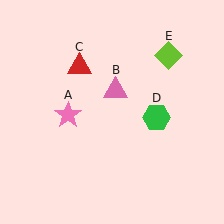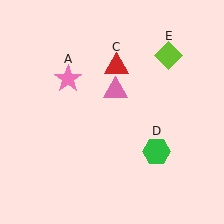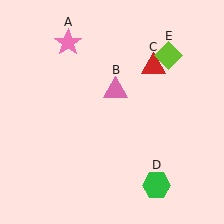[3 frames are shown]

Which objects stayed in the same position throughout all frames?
Pink triangle (object B) and lime diamond (object E) remained stationary.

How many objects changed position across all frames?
3 objects changed position: pink star (object A), red triangle (object C), green hexagon (object D).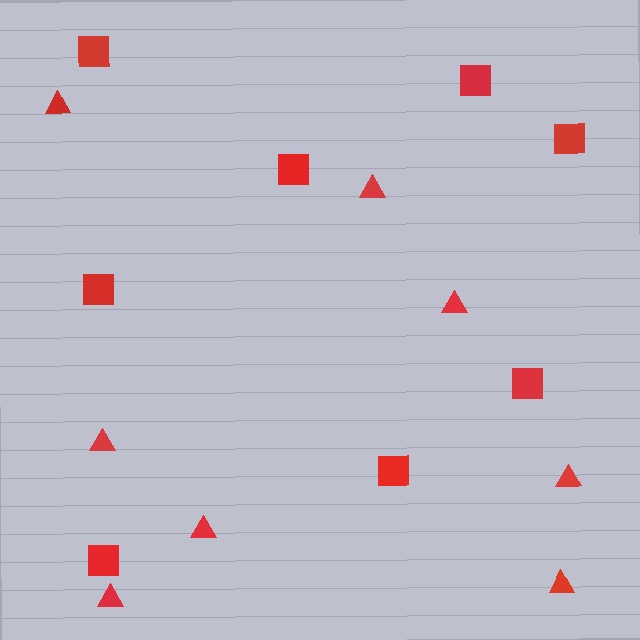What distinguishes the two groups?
There are 2 groups: one group of triangles (8) and one group of squares (8).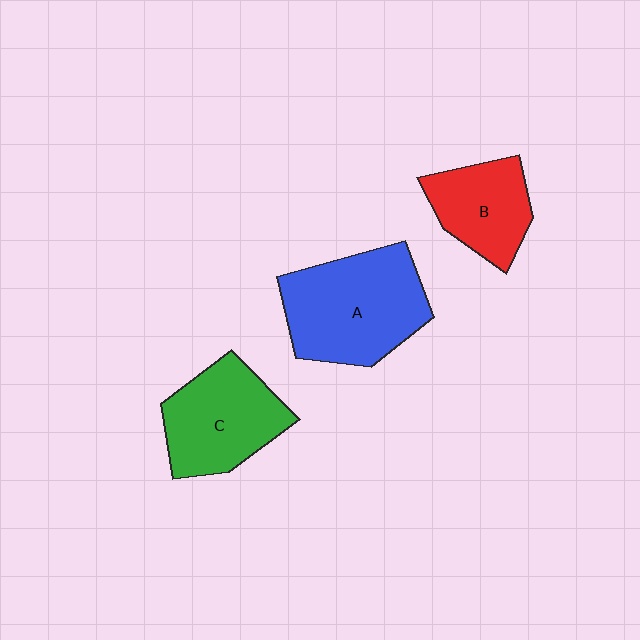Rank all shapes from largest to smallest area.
From largest to smallest: A (blue), C (green), B (red).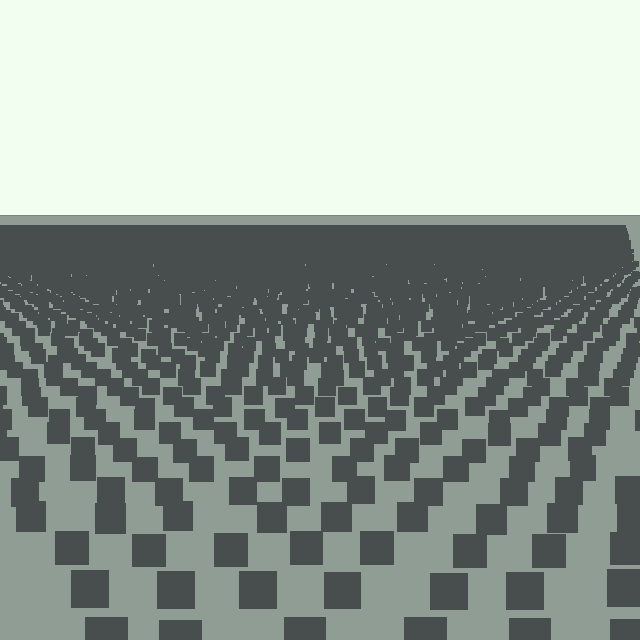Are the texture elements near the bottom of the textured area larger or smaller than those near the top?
Larger. Near the bottom, elements are closer to the viewer and appear at a bigger on-screen size.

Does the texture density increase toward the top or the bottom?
Density increases toward the top.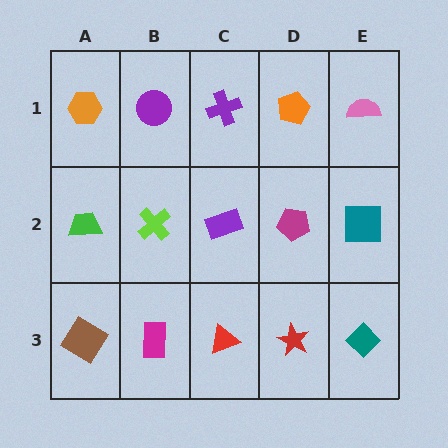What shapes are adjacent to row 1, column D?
A magenta pentagon (row 2, column D), a purple cross (row 1, column C), a pink semicircle (row 1, column E).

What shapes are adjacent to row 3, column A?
A green trapezoid (row 2, column A), a magenta rectangle (row 3, column B).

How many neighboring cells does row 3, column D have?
3.